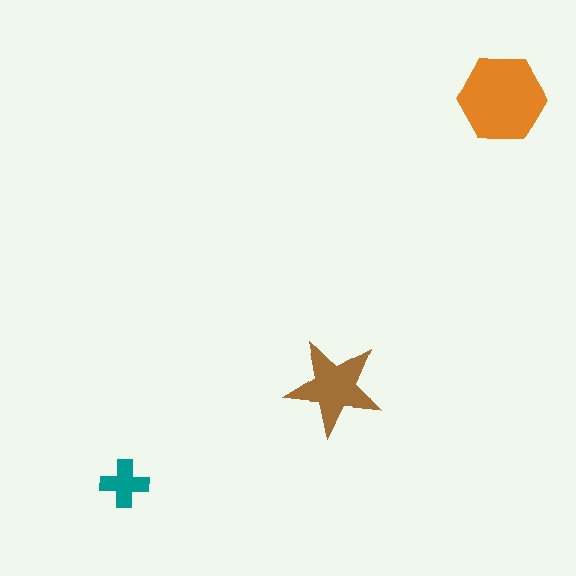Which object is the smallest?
The teal cross.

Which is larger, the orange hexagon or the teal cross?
The orange hexagon.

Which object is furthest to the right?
The orange hexagon is rightmost.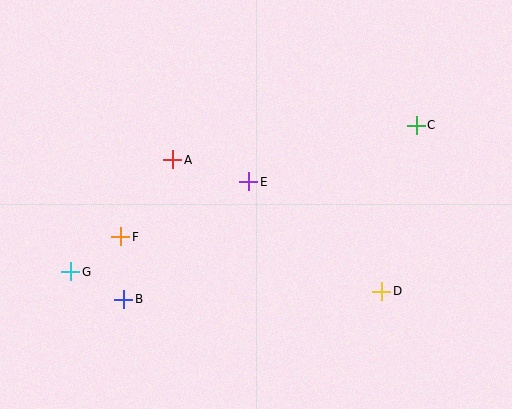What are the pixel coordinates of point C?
Point C is at (416, 125).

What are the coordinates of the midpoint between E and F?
The midpoint between E and F is at (185, 209).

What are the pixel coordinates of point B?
Point B is at (124, 299).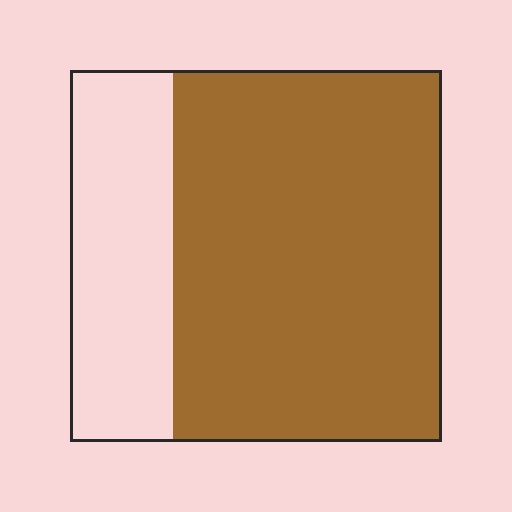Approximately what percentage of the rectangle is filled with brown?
Approximately 70%.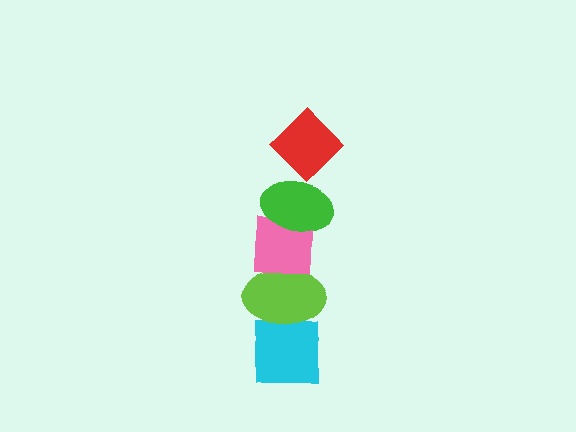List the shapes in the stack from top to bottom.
From top to bottom: the red diamond, the green ellipse, the pink square, the lime ellipse, the cyan square.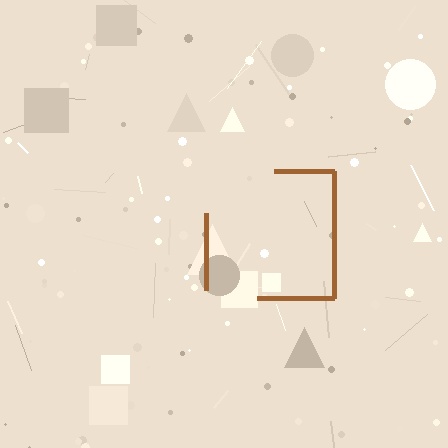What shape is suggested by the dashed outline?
The dashed outline suggests a square.